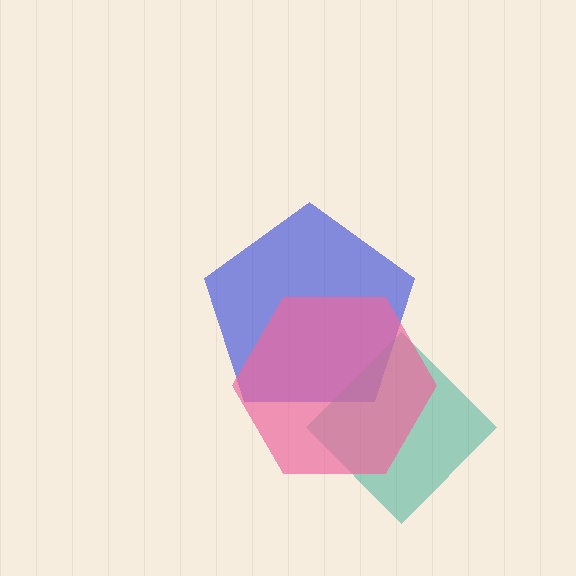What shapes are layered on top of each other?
The layered shapes are: a blue pentagon, a teal diamond, a pink hexagon.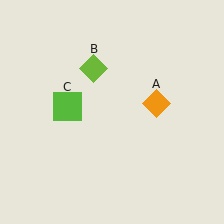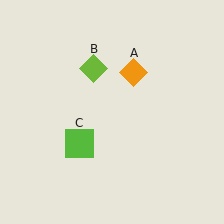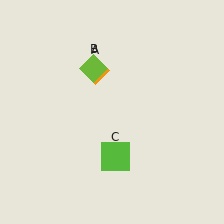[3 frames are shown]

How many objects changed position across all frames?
2 objects changed position: orange diamond (object A), lime square (object C).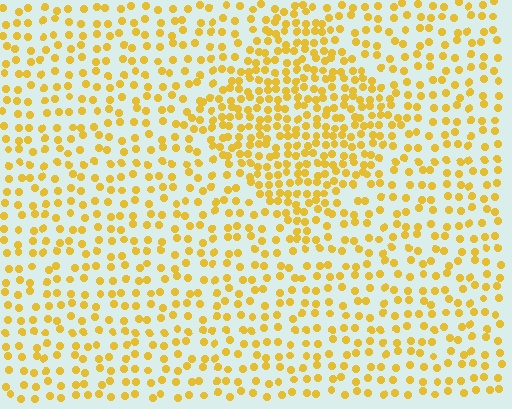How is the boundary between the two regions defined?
The boundary is defined by a change in element density (approximately 1.9x ratio). All elements are the same color, size, and shape.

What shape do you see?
I see a diamond.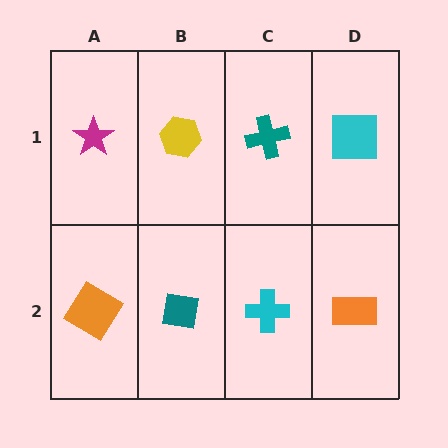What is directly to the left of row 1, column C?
A yellow hexagon.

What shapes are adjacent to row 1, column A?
An orange diamond (row 2, column A), a yellow hexagon (row 1, column B).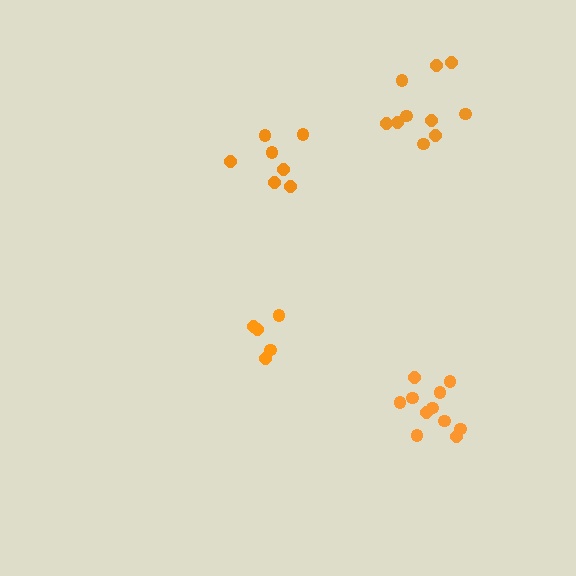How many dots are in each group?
Group 1: 7 dots, Group 2: 5 dots, Group 3: 11 dots, Group 4: 10 dots (33 total).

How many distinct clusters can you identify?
There are 4 distinct clusters.